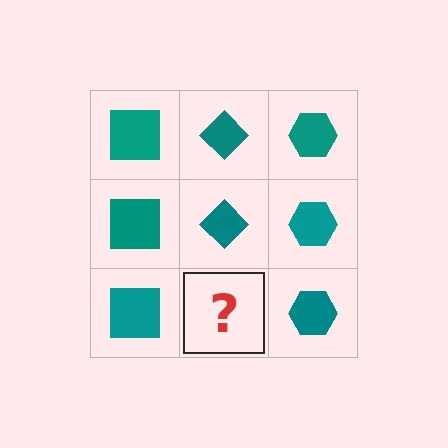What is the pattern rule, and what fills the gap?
The rule is that each column has a consistent shape. The gap should be filled with a teal diamond.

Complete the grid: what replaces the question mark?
The question mark should be replaced with a teal diamond.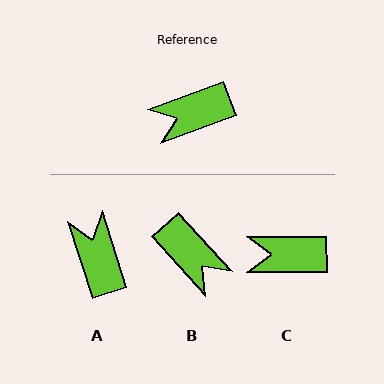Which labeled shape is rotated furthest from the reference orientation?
B, about 112 degrees away.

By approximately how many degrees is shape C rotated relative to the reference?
Approximately 20 degrees clockwise.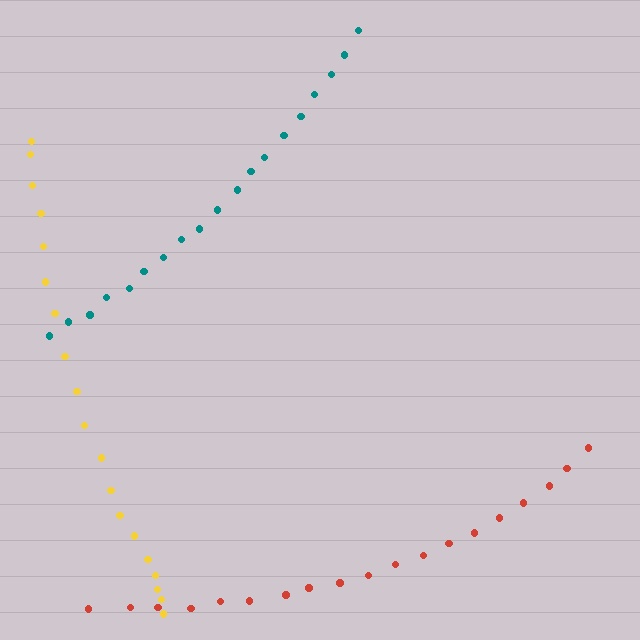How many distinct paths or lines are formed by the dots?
There are 3 distinct paths.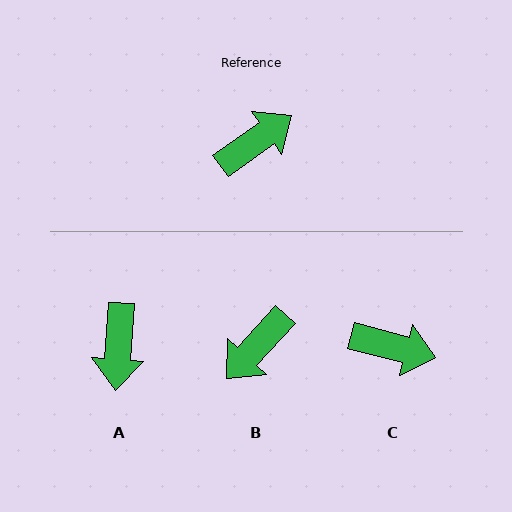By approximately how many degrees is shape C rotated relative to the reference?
Approximately 50 degrees clockwise.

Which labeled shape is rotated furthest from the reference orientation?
B, about 168 degrees away.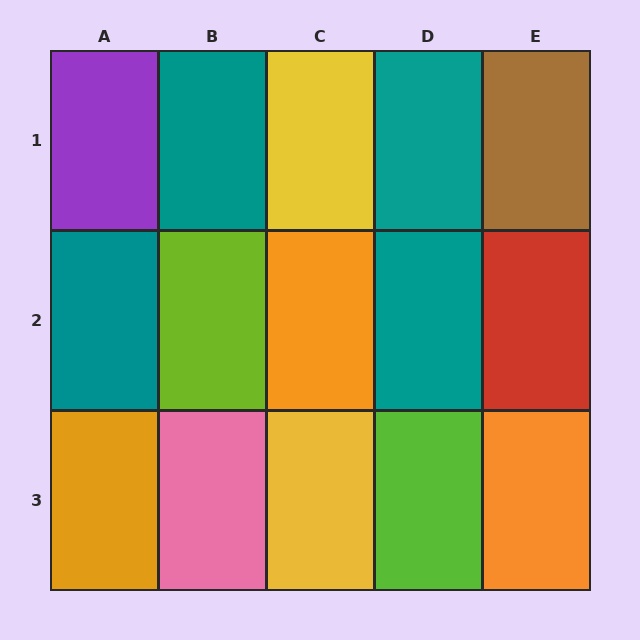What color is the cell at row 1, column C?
Yellow.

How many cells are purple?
1 cell is purple.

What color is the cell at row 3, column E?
Orange.